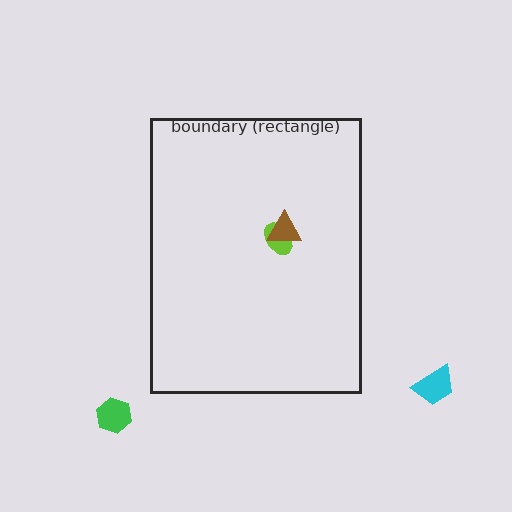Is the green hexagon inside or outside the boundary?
Outside.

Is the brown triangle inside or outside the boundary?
Inside.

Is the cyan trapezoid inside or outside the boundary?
Outside.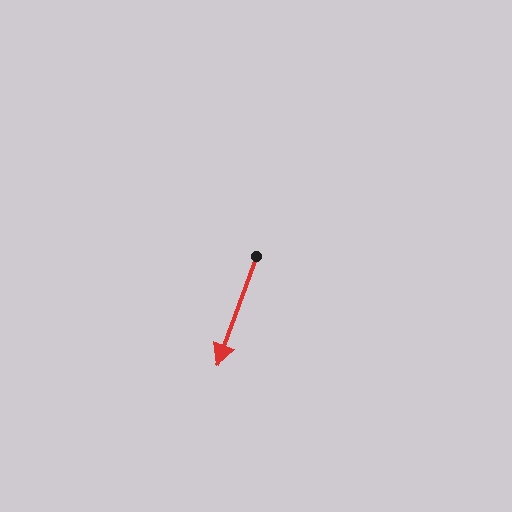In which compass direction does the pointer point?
South.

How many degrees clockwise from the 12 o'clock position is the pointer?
Approximately 200 degrees.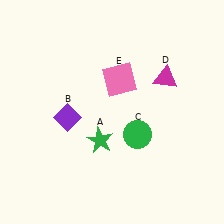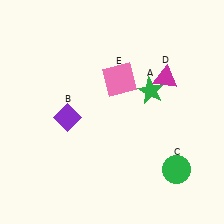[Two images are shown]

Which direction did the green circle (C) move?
The green circle (C) moved right.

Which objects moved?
The objects that moved are: the green star (A), the green circle (C).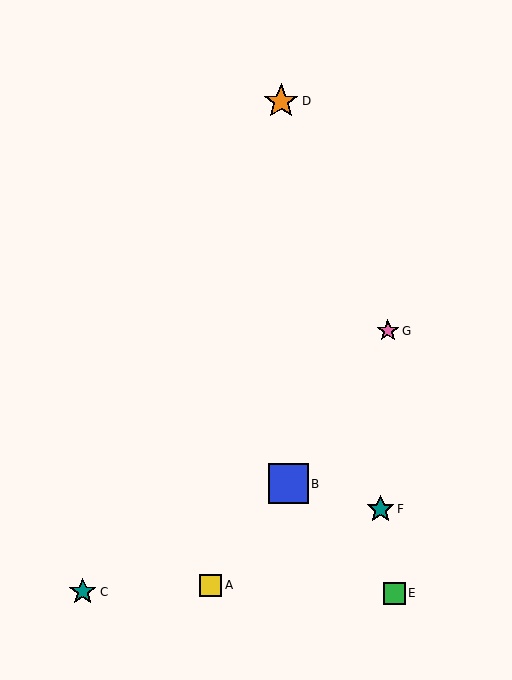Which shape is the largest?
The blue square (labeled B) is the largest.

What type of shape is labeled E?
Shape E is a green square.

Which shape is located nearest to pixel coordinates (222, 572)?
The yellow square (labeled A) at (211, 585) is nearest to that location.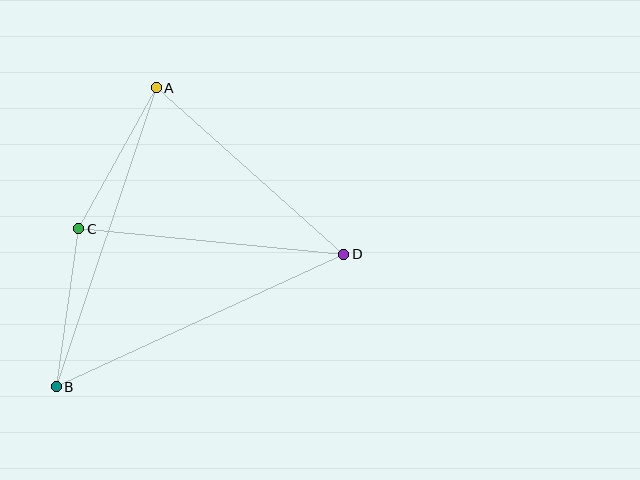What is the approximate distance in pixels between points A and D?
The distance between A and D is approximately 251 pixels.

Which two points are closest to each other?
Points B and C are closest to each other.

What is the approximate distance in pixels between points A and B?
The distance between A and B is approximately 316 pixels.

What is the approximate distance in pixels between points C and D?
The distance between C and D is approximately 266 pixels.